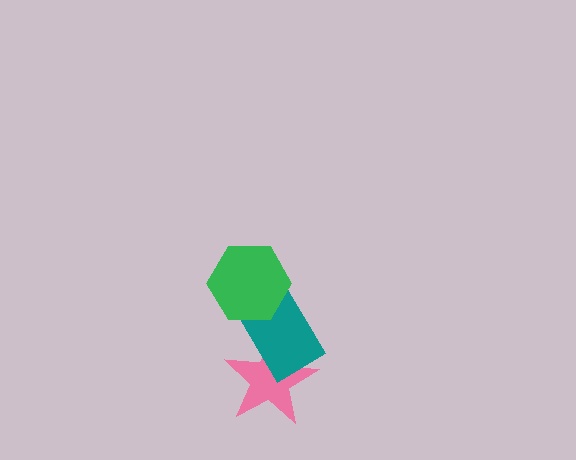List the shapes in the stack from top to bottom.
From top to bottom: the green hexagon, the teal rectangle, the pink star.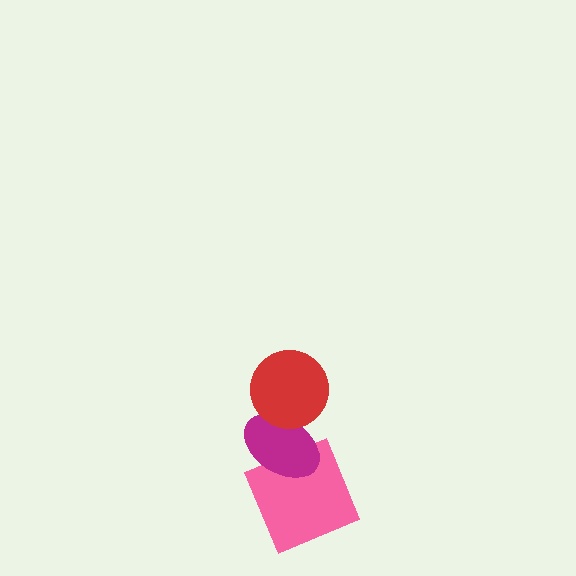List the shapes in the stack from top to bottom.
From top to bottom: the red circle, the magenta ellipse, the pink square.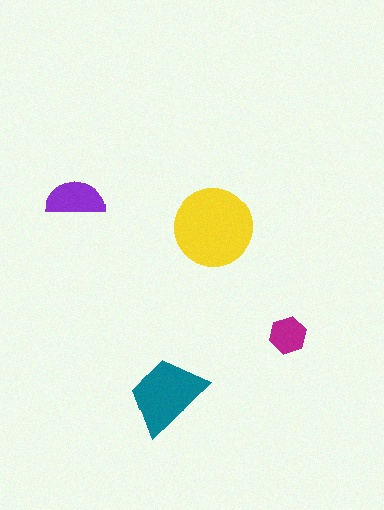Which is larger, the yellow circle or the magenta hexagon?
The yellow circle.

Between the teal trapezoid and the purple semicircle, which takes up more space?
The teal trapezoid.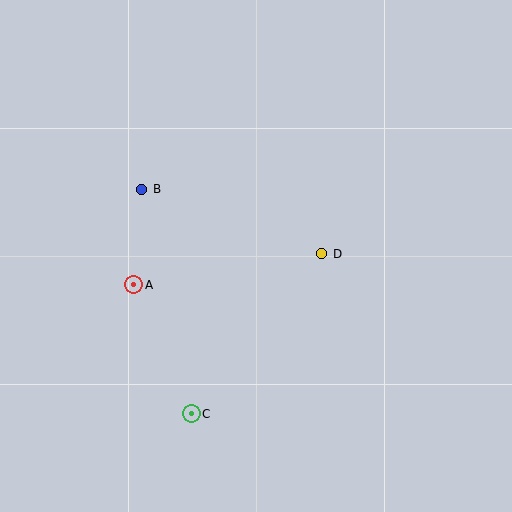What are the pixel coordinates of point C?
Point C is at (191, 414).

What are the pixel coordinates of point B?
Point B is at (142, 189).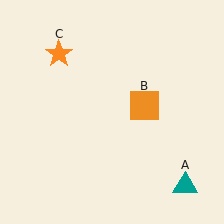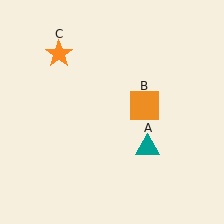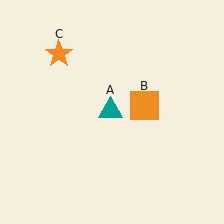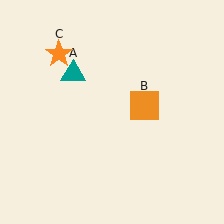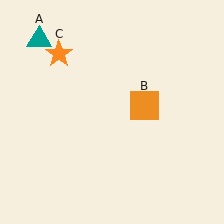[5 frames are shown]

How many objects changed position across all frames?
1 object changed position: teal triangle (object A).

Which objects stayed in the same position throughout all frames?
Orange square (object B) and orange star (object C) remained stationary.